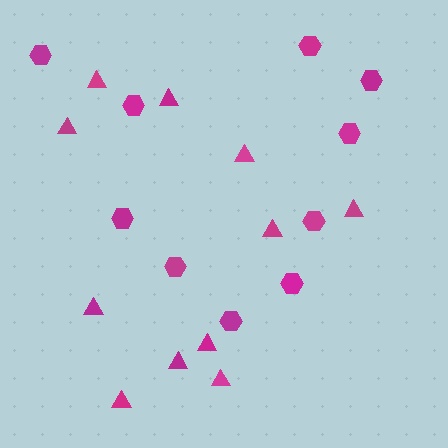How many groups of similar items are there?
There are 2 groups: one group of hexagons (10) and one group of triangles (11).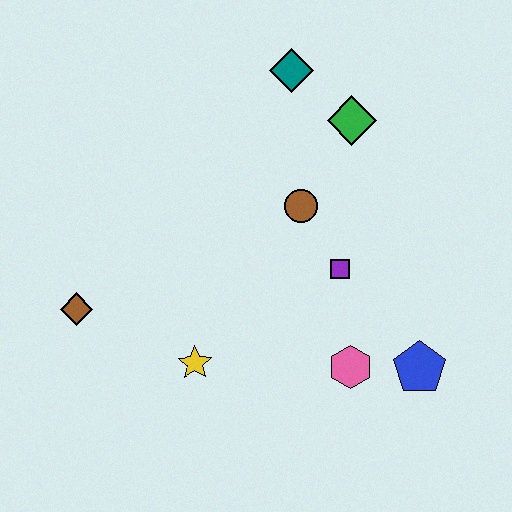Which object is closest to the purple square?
The brown circle is closest to the purple square.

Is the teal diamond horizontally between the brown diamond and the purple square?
Yes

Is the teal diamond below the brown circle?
No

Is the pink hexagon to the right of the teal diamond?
Yes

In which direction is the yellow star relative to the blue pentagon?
The yellow star is to the left of the blue pentagon.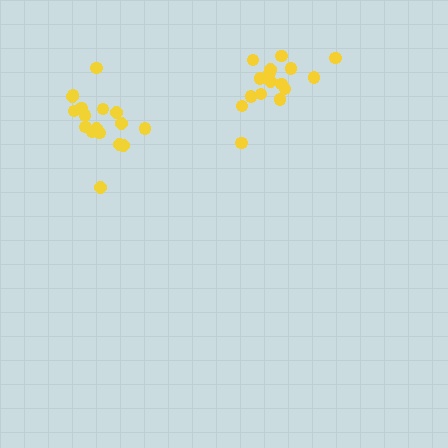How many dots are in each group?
Group 1: 17 dots, Group 2: 16 dots (33 total).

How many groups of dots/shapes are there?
There are 2 groups.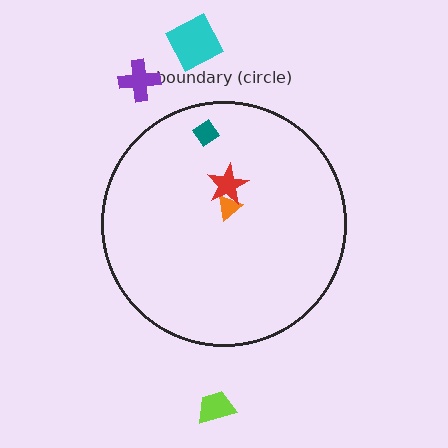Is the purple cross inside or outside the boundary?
Outside.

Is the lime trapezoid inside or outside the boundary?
Outside.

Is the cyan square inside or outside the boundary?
Outside.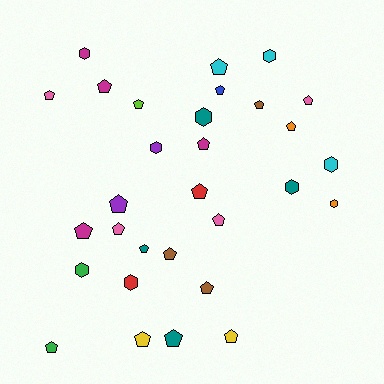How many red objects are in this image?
There are 2 red objects.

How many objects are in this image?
There are 30 objects.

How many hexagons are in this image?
There are 9 hexagons.